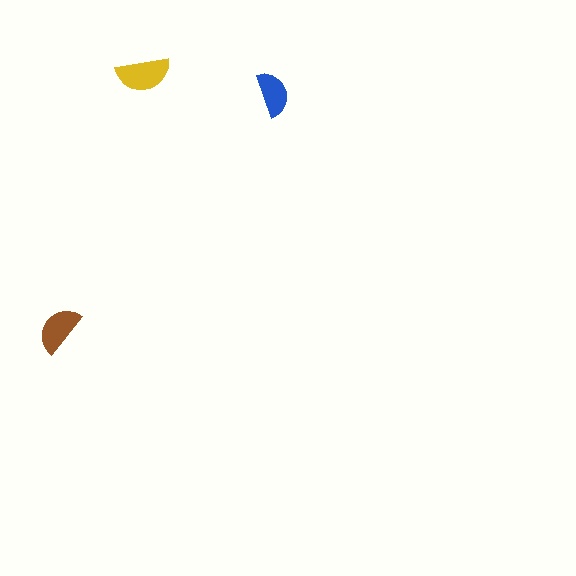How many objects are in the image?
There are 3 objects in the image.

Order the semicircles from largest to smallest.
the yellow one, the brown one, the blue one.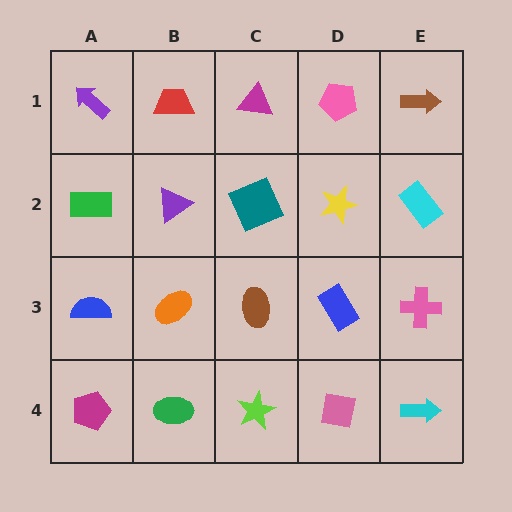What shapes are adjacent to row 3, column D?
A yellow star (row 2, column D), a pink square (row 4, column D), a brown ellipse (row 3, column C), a pink cross (row 3, column E).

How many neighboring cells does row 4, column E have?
2.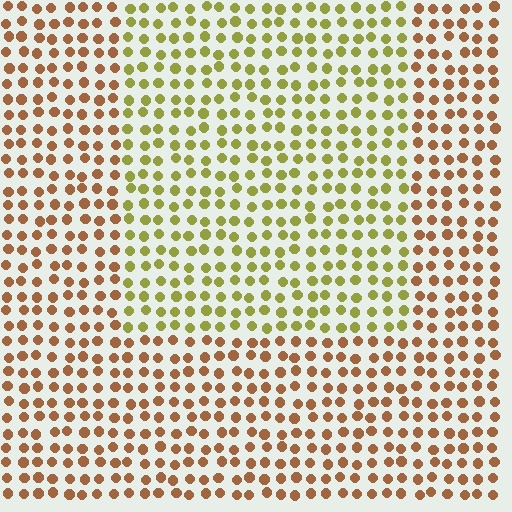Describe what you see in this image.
The image is filled with small brown elements in a uniform arrangement. A rectangle-shaped region is visible where the elements are tinted to a slightly different hue, forming a subtle color boundary.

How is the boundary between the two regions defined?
The boundary is defined purely by a slight shift in hue (about 45 degrees). Spacing, size, and orientation are identical on both sides.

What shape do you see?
I see a rectangle.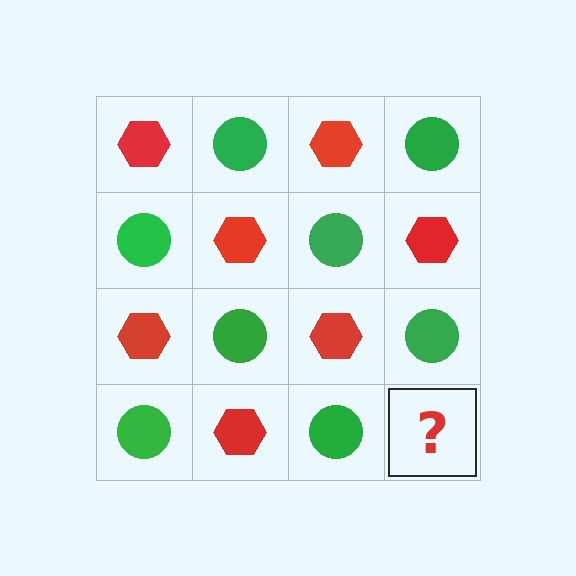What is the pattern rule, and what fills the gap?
The rule is that it alternates red hexagon and green circle in a checkerboard pattern. The gap should be filled with a red hexagon.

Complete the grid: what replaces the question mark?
The question mark should be replaced with a red hexagon.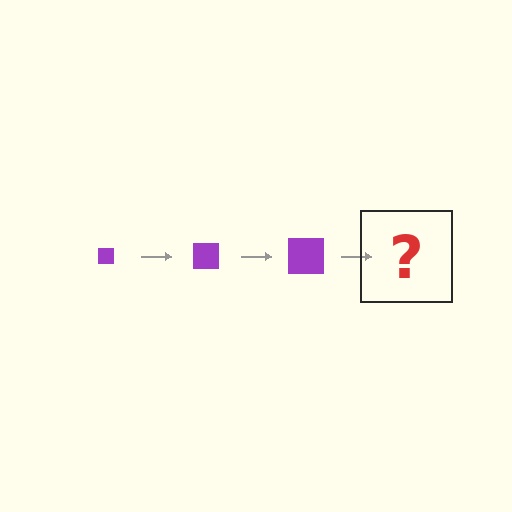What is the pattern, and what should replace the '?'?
The pattern is that the square gets progressively larger each step. The '?' should be a purple square, larger than the previous one.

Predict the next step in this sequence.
The next step is a purple square, larger than the previous one.